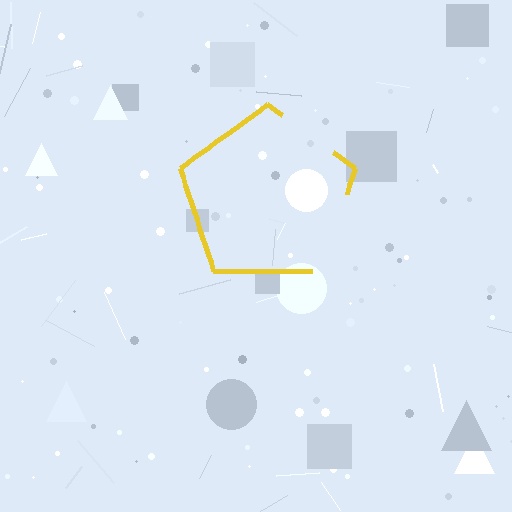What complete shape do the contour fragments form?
The contour fragments form a pentagon.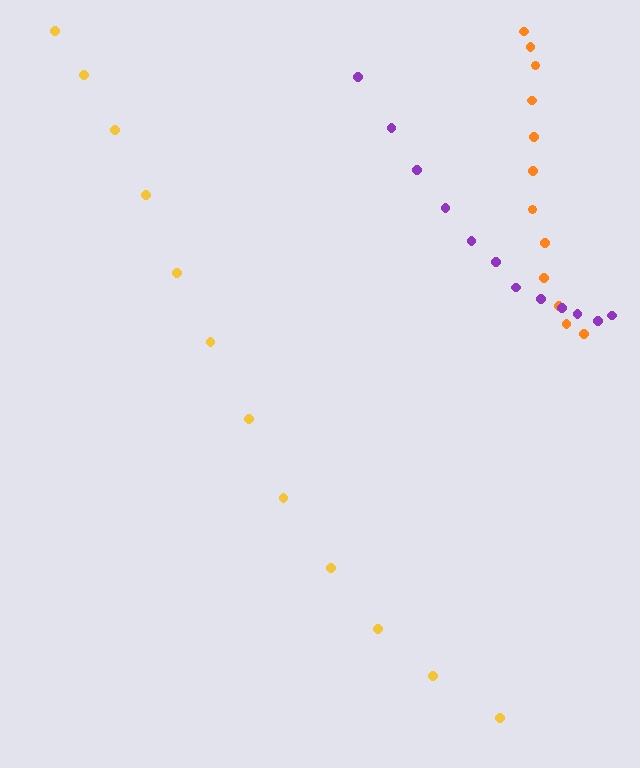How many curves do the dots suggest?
There are 3 distinct paths.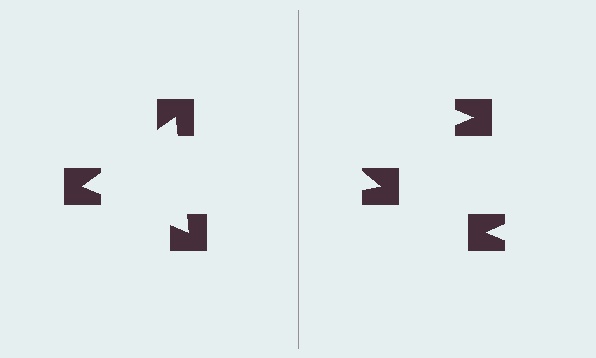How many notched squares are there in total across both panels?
6 — 3 on each side.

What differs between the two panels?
The notched squares are positioned identically on both sides; only the wedge orientations differ. On the left they align to a triangle; on the right they are misaligned.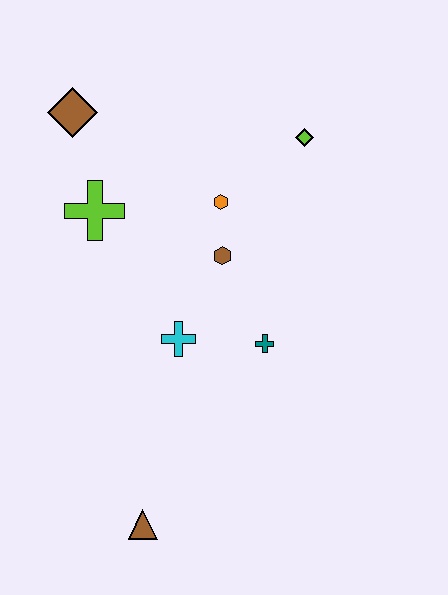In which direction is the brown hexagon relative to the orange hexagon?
The brown hexagon is below the orange hexagon.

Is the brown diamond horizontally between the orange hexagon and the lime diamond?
No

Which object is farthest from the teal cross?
The brown diamond is farthest from the teal cross.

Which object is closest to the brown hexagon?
The orange hexagon is closest to the brown hexagon.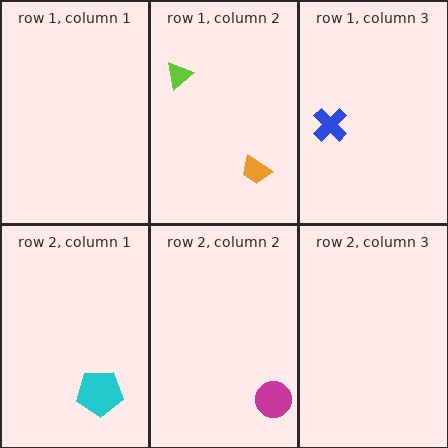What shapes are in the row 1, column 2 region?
The lime triangle, the orange trapezoid.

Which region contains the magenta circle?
The row 2, column 2 region.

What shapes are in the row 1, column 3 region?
The blue cross.